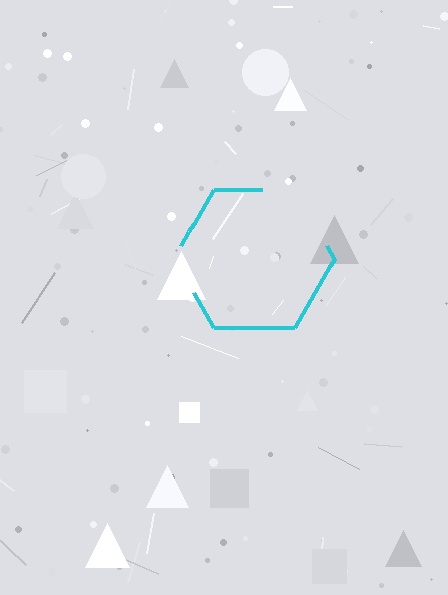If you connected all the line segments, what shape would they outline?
They would outline a hexagon.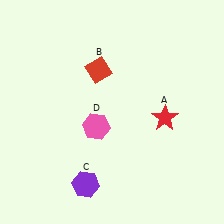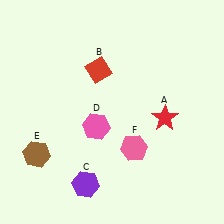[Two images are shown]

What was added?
A brown hexagon (E), a pink hexagon (F) were added in Image 2.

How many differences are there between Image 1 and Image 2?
There are 2 differences between the two images.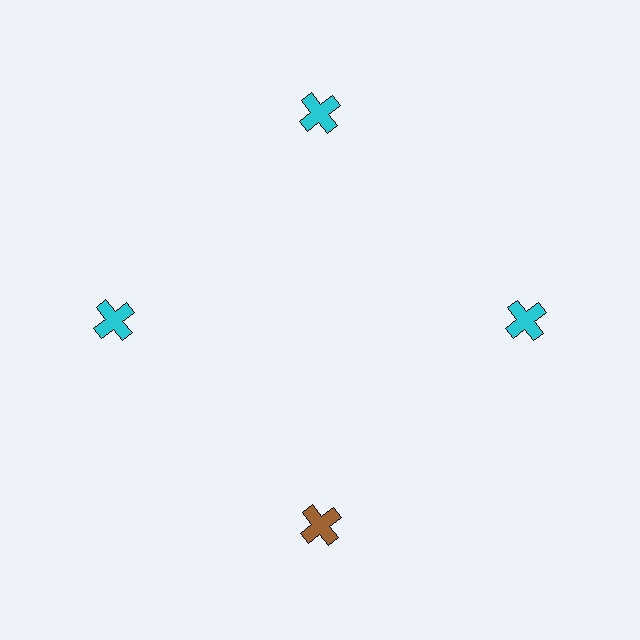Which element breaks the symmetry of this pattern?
The brown cross at roughly the 6 o'clock position breaks the symmetry. All other shapes are cyan crosses.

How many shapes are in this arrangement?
There are 4 shapes arranged in a ring pattern.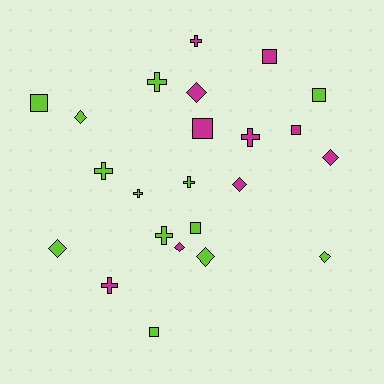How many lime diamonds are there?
There are 4 lime diamonds.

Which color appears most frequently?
Lime, with 13 objects.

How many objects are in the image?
There are 23 objects.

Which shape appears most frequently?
Cross, with 8 objects.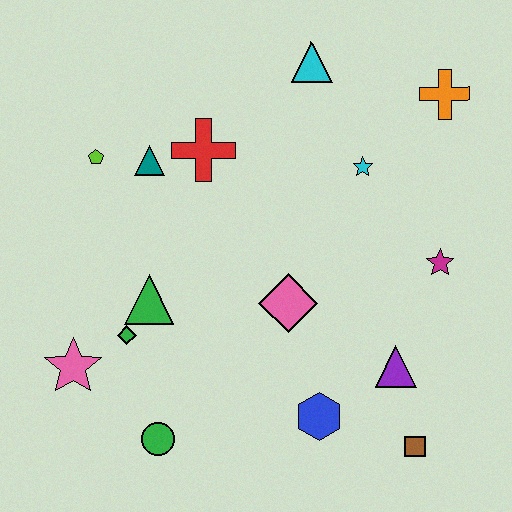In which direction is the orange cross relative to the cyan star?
The orange cross is to the right of the cyan star.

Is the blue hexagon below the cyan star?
Yes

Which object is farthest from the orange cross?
The pink star is farthest from the orange cross.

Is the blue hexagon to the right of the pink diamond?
Yes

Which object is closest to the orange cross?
The cyan star is closest to the orange cross.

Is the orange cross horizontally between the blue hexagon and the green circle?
No